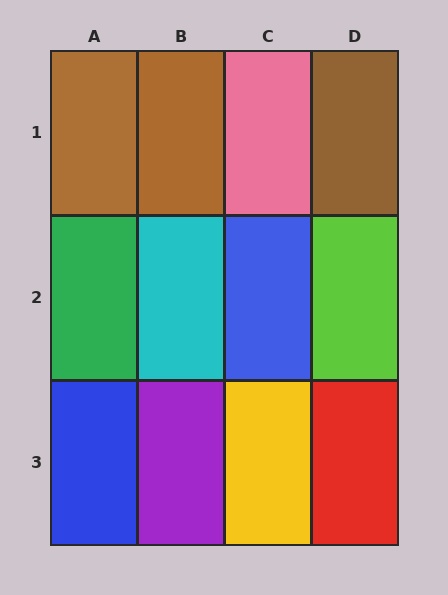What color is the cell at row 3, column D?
Red.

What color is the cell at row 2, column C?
Blue.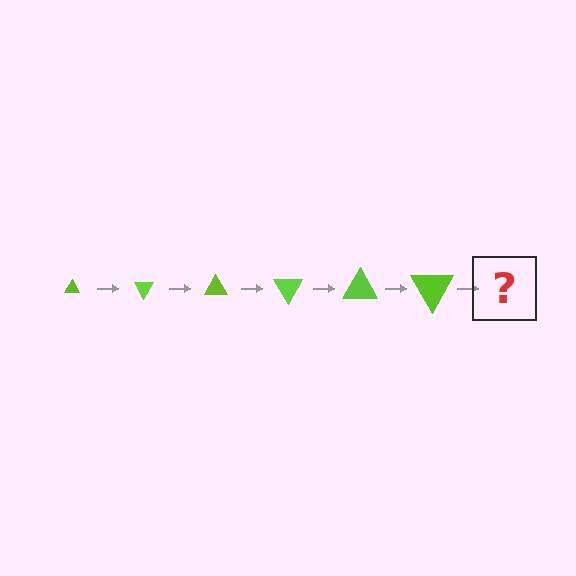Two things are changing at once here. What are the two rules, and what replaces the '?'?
The two rules are that the triangle grows larger each step and it rotates 60 degrees each step. The '?' should be a triangle, larger than the previous one and rotated 360 degrees from the start.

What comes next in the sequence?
The next element should be a triangle, larger than the previous one and rotated 360 degrees from the start.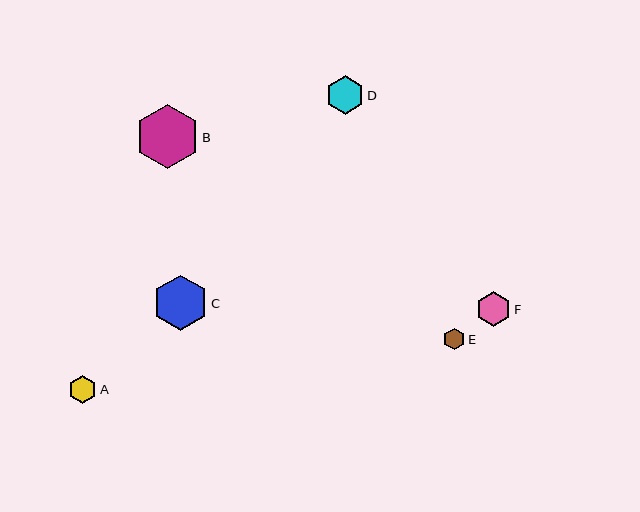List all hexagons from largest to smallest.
From largest to smallest: B, C, D, F, A, E.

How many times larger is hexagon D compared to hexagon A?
Hexagon D is approximately 1.4 times the size of hexagon A.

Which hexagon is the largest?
Hexagon B is the largest with a size of approximately 64 pixels.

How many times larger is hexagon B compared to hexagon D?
Hexagon B is approximately 1.7 times the size of hexagon D.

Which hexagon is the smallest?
Hexagon E is the smallest with a size of approximately 22 pixels.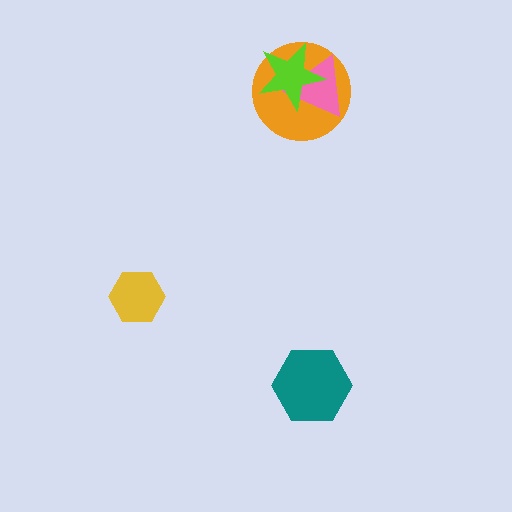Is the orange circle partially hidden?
Yes, it is partially covered by another shape.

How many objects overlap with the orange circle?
2 objects overlap with the orange circle.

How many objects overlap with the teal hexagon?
0 objects overlap with the teal hexagon.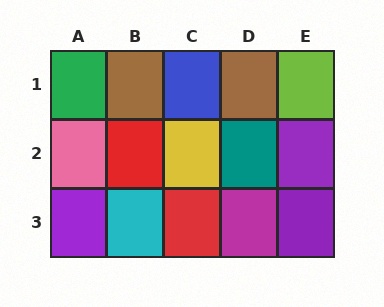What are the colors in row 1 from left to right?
Green, brown, blue, brown, lime.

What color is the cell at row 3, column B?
Cyan.